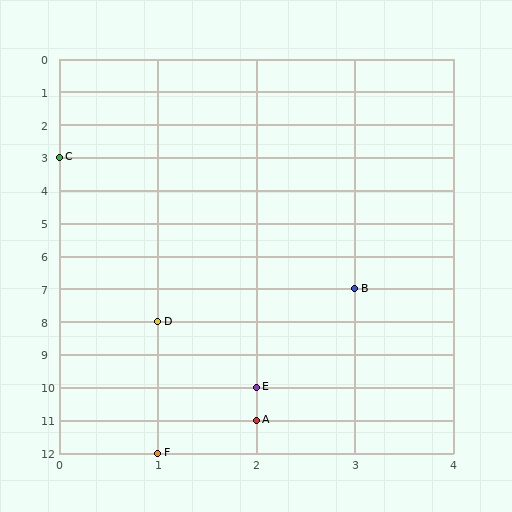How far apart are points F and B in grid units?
Points F and B are 2 columns and 5 rows apart (about 5.4 grid units diagonally).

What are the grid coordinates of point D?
Point D is at grid coordinates (1, 8).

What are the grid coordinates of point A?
Point A is at grid coordinates (2, 11).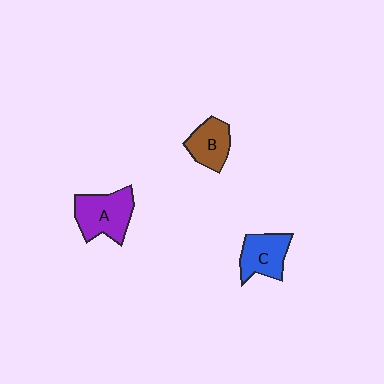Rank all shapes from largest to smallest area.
From largest to smallest: A (purple), C (blue), B (brown).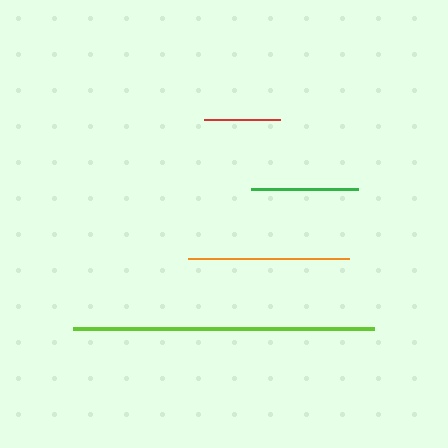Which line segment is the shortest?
The red line is the shortest at approximately 76 pixels.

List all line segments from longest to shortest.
From longest to shortest: lime, orange, green, red.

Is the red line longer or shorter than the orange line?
The orange line is longer than the red line.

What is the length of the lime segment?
The lime segment is approximately 302 pixels long.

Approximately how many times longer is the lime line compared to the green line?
The lime line is approximately 2.8 times the length of the green line.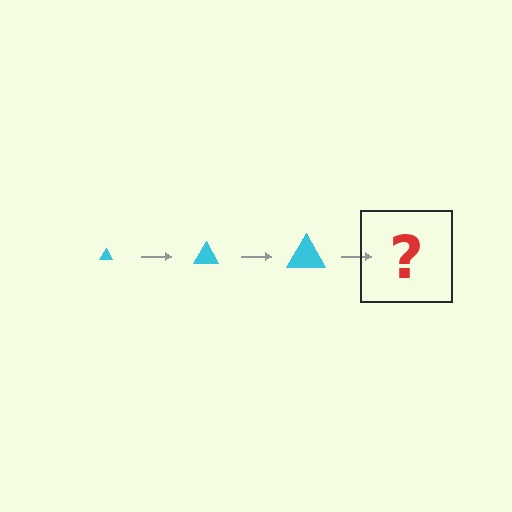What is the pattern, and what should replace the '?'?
The pattern is that the triangle gets progressively larger each step. The '?' should be a cyan triangle, larger than the previous one.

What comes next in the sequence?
The next element should be a cyan triangle, larger than the previous one.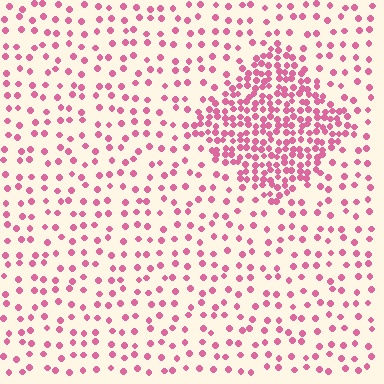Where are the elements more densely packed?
The elements are more densely packed inside the diamond boundary.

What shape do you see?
I see a diamond.